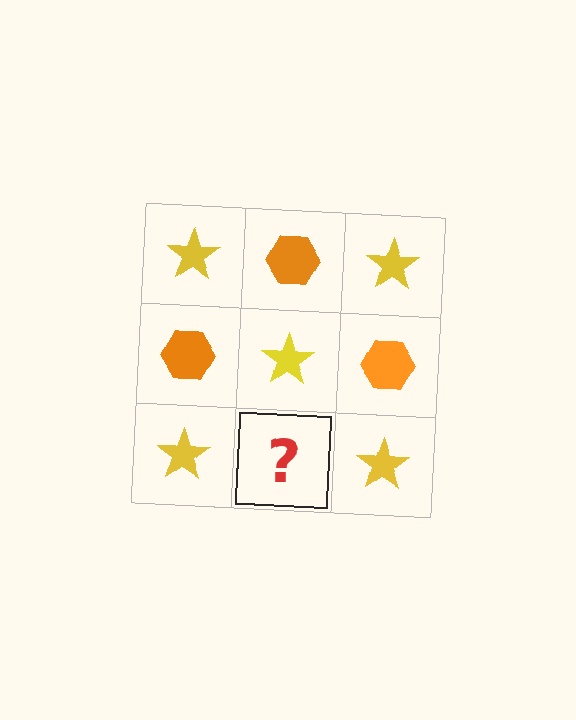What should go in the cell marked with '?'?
The missing cell should contain an orange hexagon.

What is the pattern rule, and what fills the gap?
The rule is that it alternates yellow star and orange hexagon in a checkerboard pattern. The gap should be filled with an orange hexagon.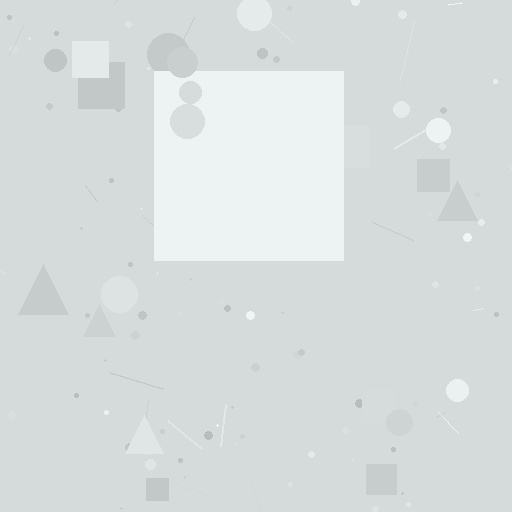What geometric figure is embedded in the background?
A square is embedded in the background.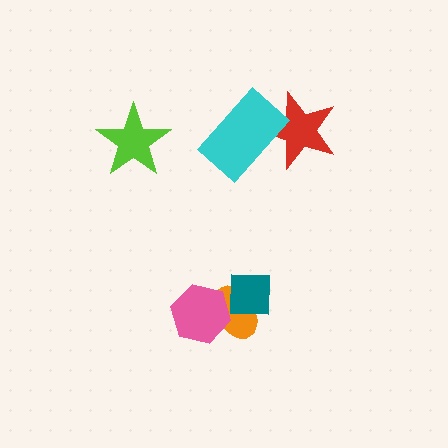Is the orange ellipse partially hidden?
Yes, it is partially covered by another shape.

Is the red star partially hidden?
Yes, it is partially covered by another shape.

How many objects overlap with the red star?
1 object overlaps with the red star.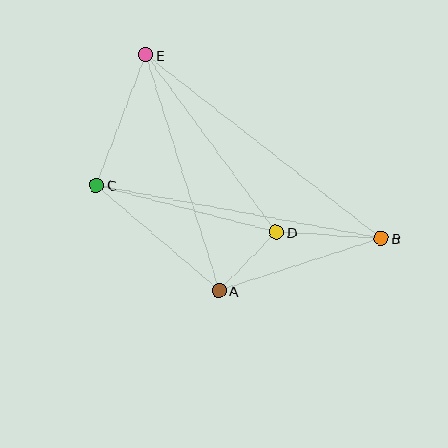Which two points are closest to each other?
Points A and D are closest to each other.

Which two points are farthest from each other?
Points B and E are farthest from each other.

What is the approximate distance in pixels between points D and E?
The distance between D and E is approximately 221 pixels.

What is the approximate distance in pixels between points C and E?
The distance between C and E is approximately 139 pixels.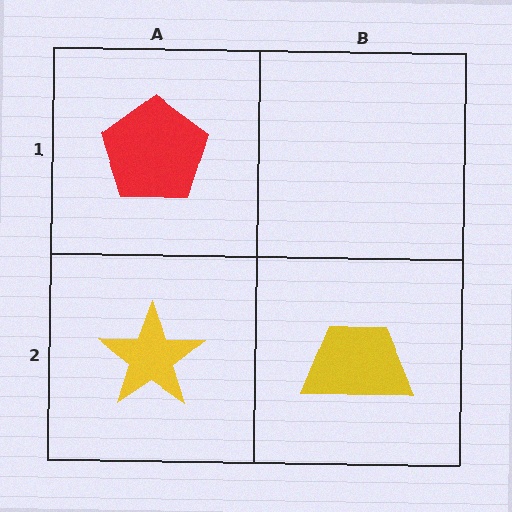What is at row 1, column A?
A red pentagon.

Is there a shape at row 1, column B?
No, that cell is empty.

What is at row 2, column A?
A yellow star.